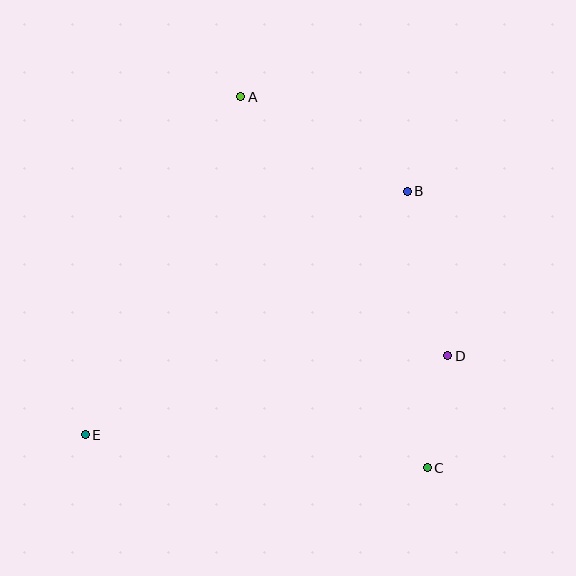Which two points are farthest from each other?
Points A and C are farthest from each other.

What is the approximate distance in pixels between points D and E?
The distance between D and E is approximately 371 pixels.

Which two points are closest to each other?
Points C and D are closest to each other.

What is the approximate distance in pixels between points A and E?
The distance between A and E is approximately 372 pixels.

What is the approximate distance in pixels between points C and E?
The distance between C and E is approximately 344 pixels.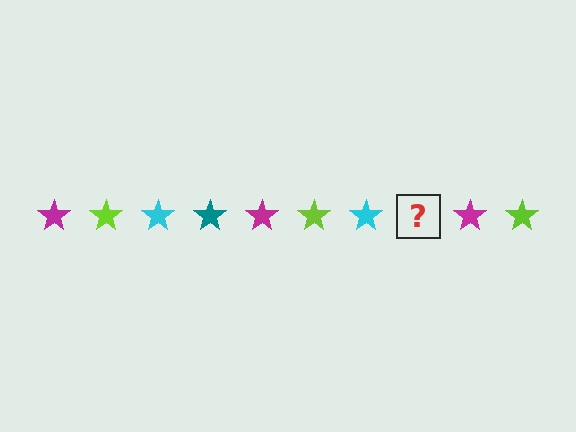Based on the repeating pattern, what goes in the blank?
The blank should be a teal star.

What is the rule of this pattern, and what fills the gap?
The rule is that the pattern cycles through magenta, lime, cyan, teal stars. The gap should be filled with a teal star.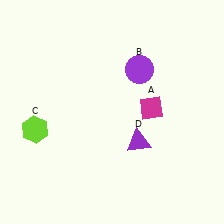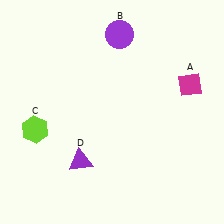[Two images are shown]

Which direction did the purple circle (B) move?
The purple circle (B) moved up.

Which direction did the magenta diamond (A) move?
The magenta diamond (A) moved right.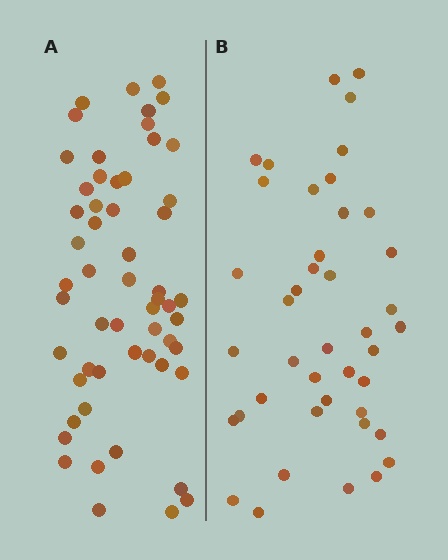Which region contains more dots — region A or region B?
Region A (the left region) has more dots.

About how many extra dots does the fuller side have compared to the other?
Region A has approximately 15 more dots than region B.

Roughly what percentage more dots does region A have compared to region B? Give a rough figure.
About 35% more.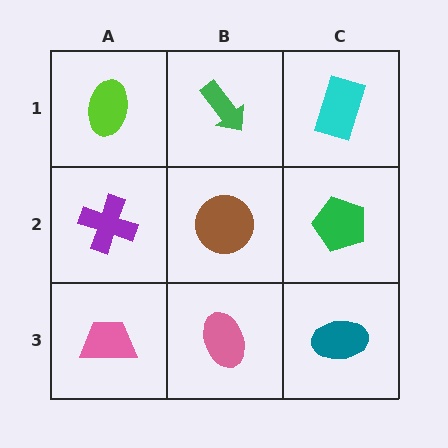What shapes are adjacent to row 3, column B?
A brown circle (row 2, column B), a pink trapezoid (row 3, column A), a teal ellipse (row 3, column C).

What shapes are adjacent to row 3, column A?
A purple cross (row 2, column A), a pink ellipse (row 3, column B).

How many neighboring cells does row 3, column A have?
2.